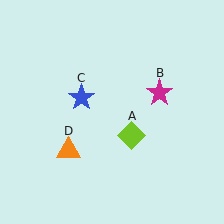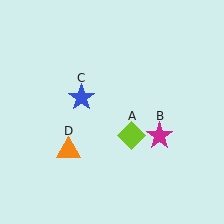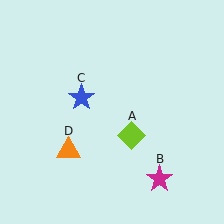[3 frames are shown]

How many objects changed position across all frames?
1 object changed position: magenta star (object B).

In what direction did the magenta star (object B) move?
The magenta star (object B) moved down.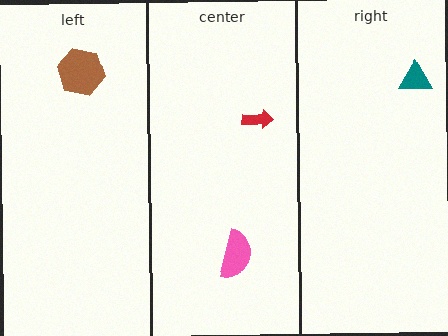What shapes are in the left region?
The brown hexagon.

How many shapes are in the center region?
2.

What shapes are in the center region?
The red arrow, the pink semicircle.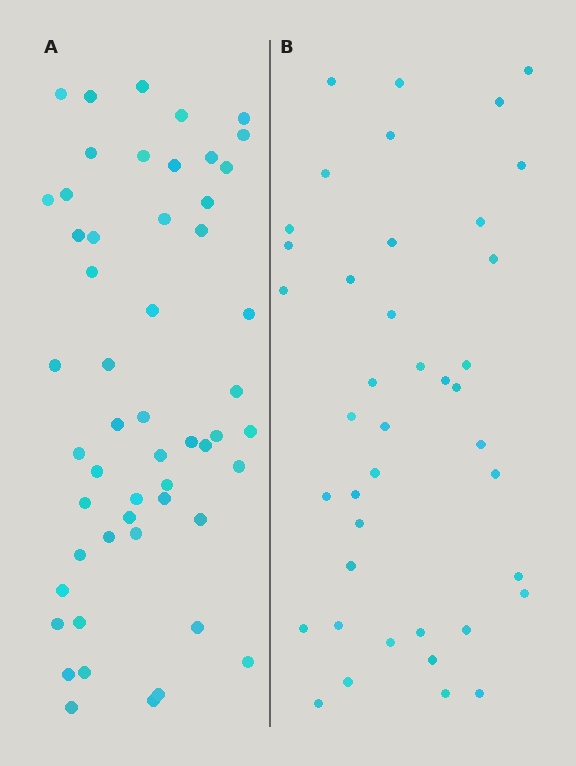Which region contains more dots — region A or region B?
Region A (the left region) has more dots.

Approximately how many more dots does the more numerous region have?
Region A has roughly 12 or so more dots than region B.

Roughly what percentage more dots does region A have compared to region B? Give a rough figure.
About 30% more.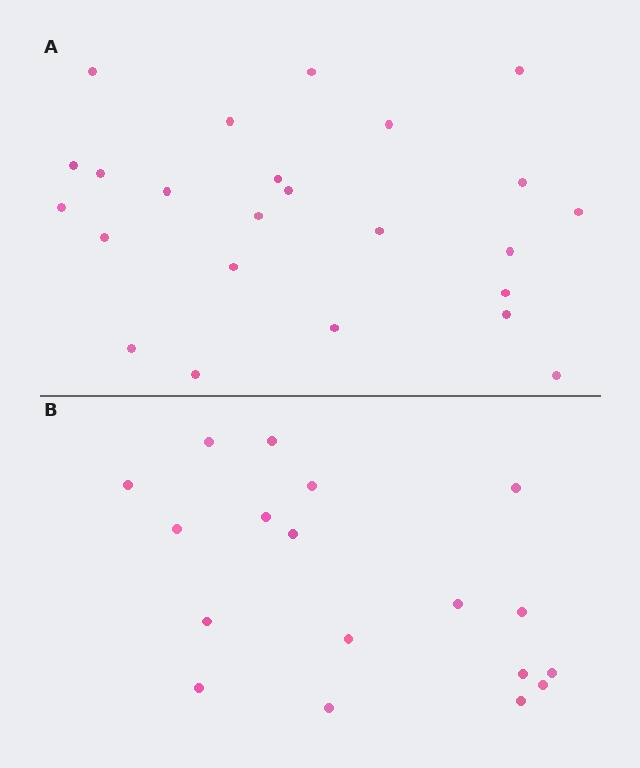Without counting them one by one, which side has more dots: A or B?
Region A (the top region) has more dots.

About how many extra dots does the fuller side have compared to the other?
Region A has about 6 more dots than region B.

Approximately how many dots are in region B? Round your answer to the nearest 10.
About 20 dots. (The exact count is 18, which rounds to 20.)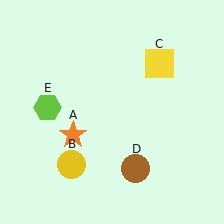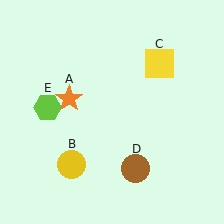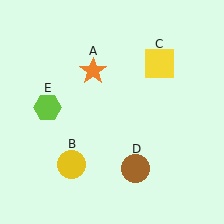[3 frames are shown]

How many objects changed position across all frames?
1 object changed position: orange star (object A).